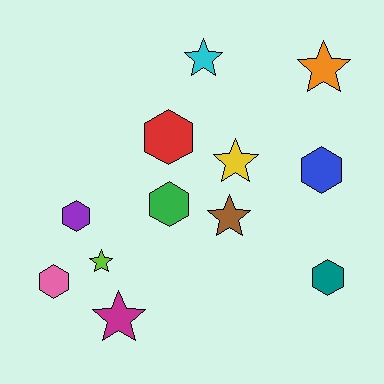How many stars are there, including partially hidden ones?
There are 6 stars.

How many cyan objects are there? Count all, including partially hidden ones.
There is 1 cyan object.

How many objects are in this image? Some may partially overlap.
There are 12 objects.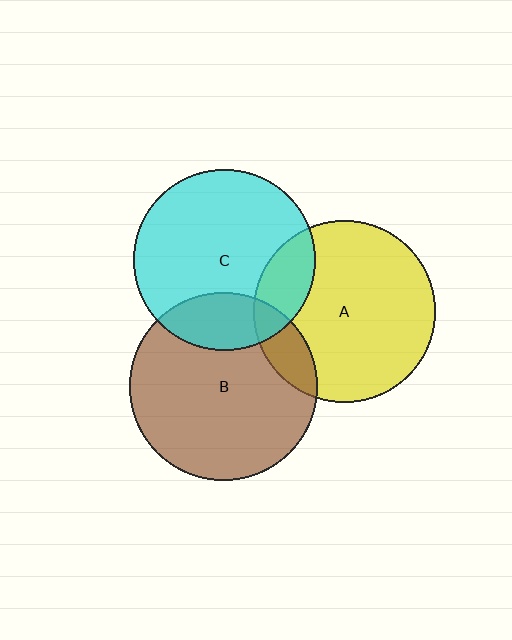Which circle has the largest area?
Circle B (brown).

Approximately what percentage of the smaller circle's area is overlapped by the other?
Approximately 20%.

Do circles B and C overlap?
Yes.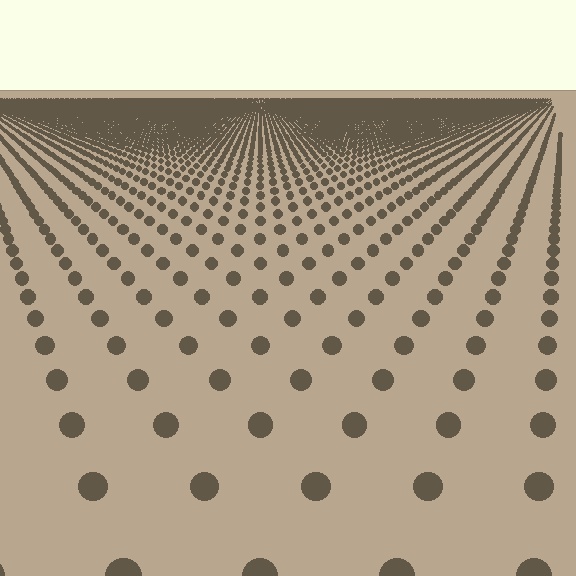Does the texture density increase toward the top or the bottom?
Density increases toward the top.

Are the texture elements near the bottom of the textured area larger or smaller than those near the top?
Larger. Near the bottom, elements are closer to the viewer and appear at a bigger on-screen size.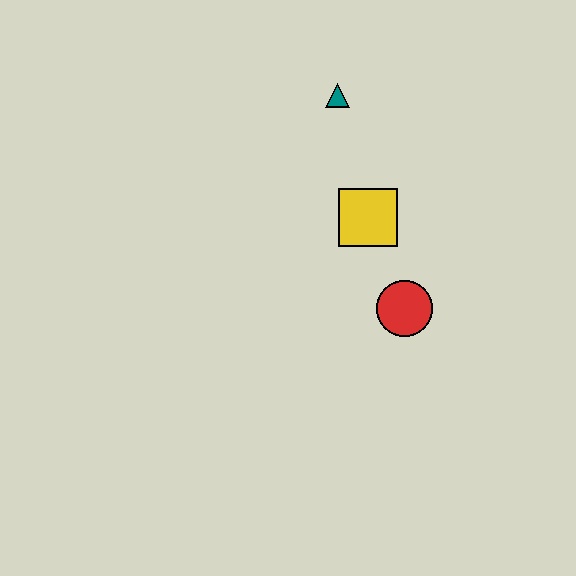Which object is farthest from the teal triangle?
The red circle is farthest from the teal triangle.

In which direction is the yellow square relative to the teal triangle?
The yellow square is below the teal triangle.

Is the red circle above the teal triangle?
No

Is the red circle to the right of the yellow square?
Yes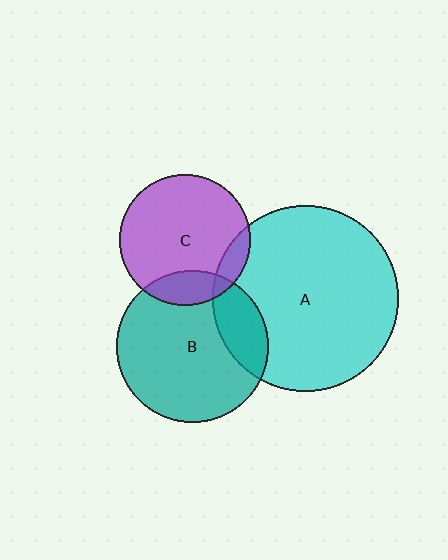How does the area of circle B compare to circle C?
Approximately 1.3 times.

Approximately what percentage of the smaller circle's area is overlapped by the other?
Approximately 10%.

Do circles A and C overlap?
Yes.